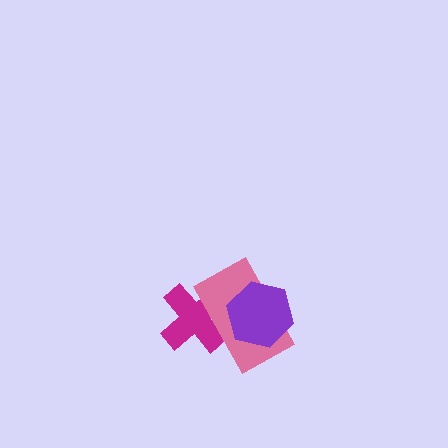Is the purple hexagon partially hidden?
No, no other shape covers it.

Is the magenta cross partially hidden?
Yes, it is partially covered by another shape.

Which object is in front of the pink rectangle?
The purple hexagon is in front of the pink rectangle.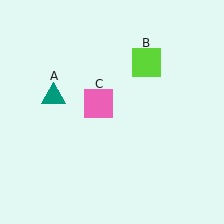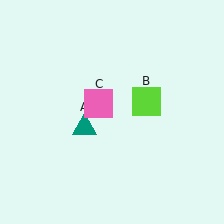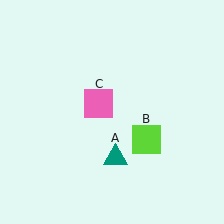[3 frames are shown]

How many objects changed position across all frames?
2 objects changed position: teal triangle (object A), lime square (object B).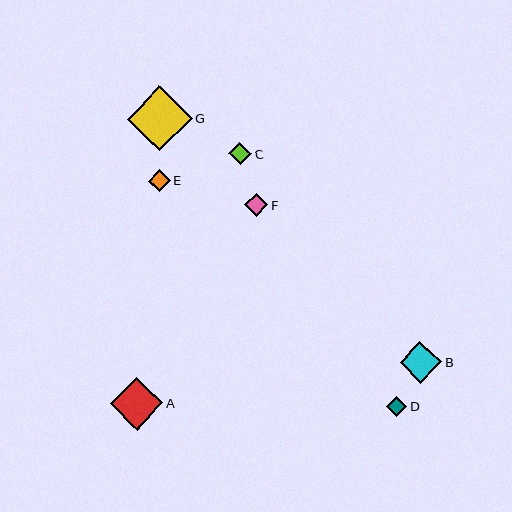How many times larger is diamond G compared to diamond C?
Diamond G is approximately 2.9 times the size of diamond C.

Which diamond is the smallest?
Diamond D is the smallest with a size of approximately 20 pixels.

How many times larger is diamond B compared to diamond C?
Diamond B is approximately 1.9 times the size of diamond C.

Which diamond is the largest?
Diamond G is the largest with a size of approximately 64 pixels.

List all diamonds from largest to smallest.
From largest to smallest: G, A, B, F, E, C, D.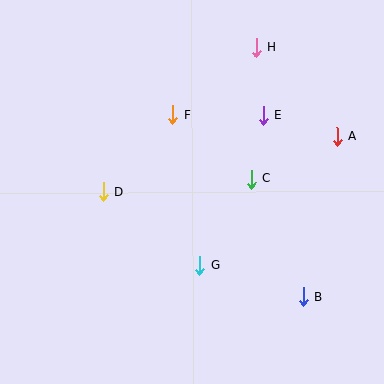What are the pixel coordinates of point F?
Point F is at (173, 115).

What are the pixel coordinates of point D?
Point D is at (103, 191).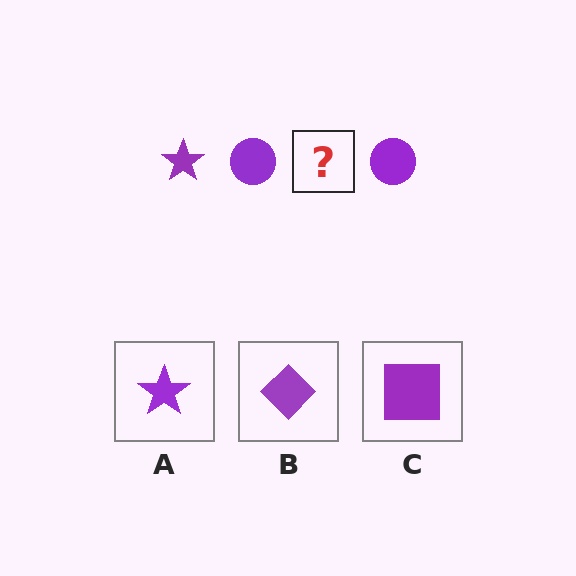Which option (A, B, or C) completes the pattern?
A.